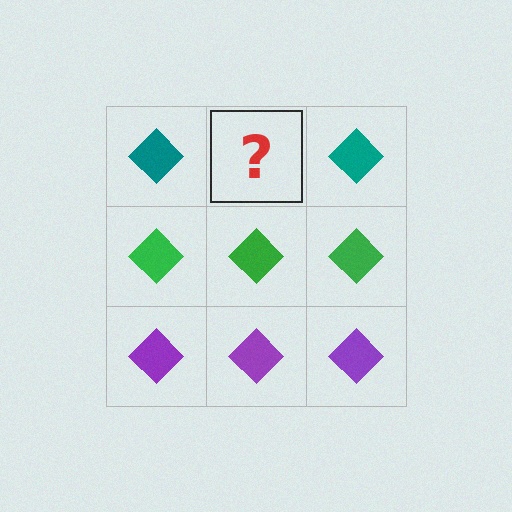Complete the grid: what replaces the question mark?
The question mark should be replaced with a teal diamond.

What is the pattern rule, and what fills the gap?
The rule is that each row has a consistent color. The gap should be filled with a teal diamond.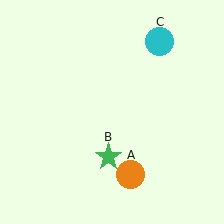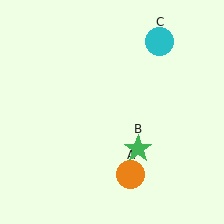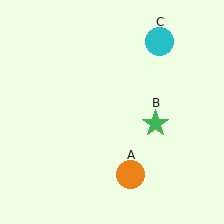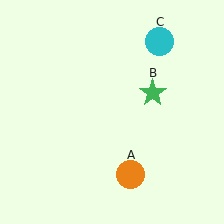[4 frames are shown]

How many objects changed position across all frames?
1 object changed position: green star (object B).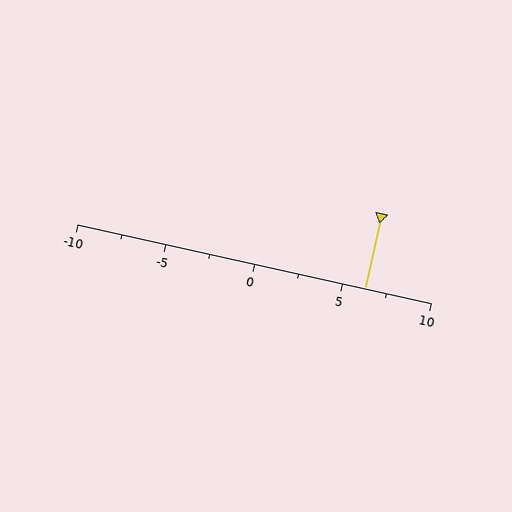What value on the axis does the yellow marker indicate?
The marker indicates approximately 6.2.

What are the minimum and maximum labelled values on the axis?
The axis runs from -10 to 10.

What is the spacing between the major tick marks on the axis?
The major ticks are spaced 5 apart.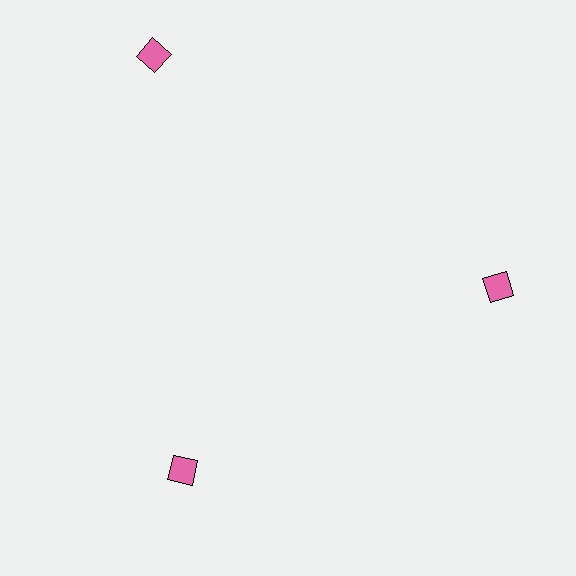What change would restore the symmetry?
The symmetry would be restored by moving it inward, back onto the ring so that all 3 squares sit at equal angles and equal distance from the center.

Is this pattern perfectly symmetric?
No. The 3 pink squares are arranged in a ring, but one element near the 11 o'clock position is pushed outward from the center, breaking the 3-fold rotational symmetry.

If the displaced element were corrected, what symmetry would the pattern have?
It would have 3-fold rotational symmetry — the pattern would map onto itself every 120 degrees.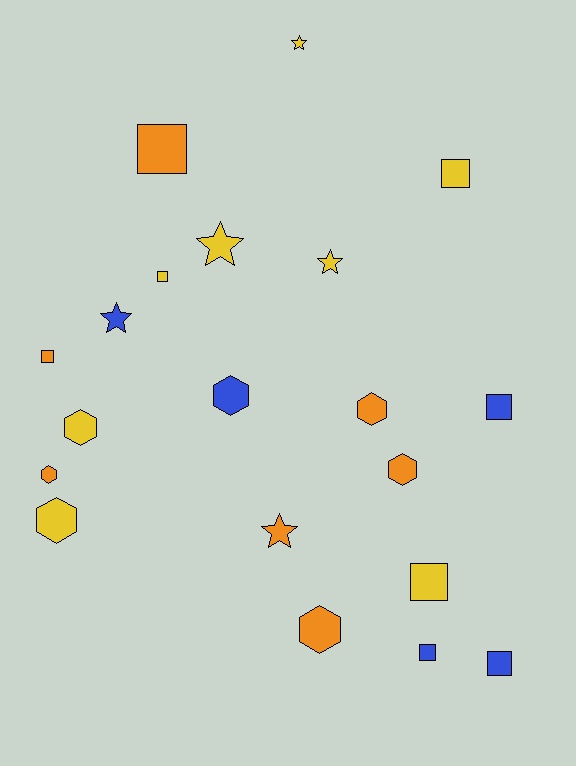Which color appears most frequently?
Yellow, with 8 objects.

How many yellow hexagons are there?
There are 2 yellow hexagons.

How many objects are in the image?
There are 20 objects.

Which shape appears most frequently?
Square, with 8 objects.